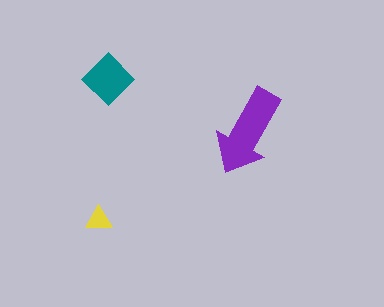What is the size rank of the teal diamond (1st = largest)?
2nd.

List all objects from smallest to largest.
The yellow triangle, the teal diamond, the purple arrow.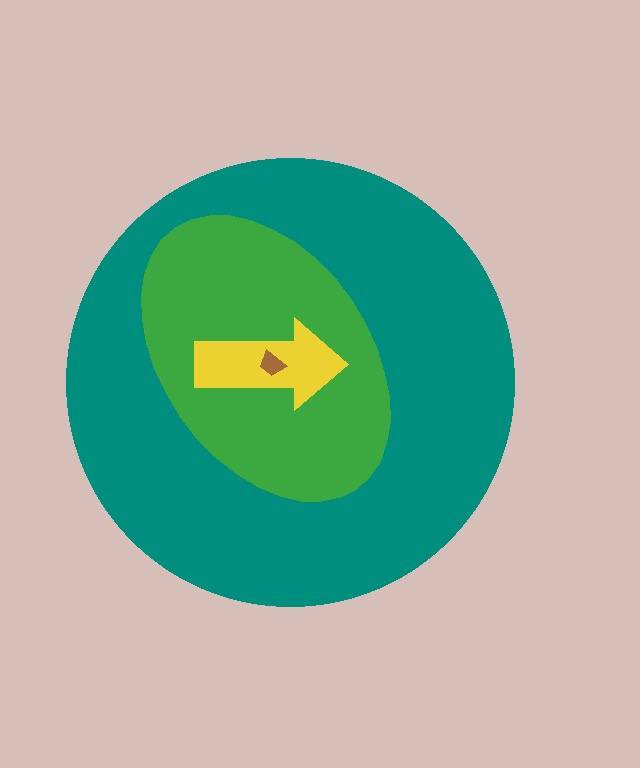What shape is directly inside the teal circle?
The green ellipse.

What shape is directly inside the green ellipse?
The yellow arrow.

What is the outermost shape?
The teal circle.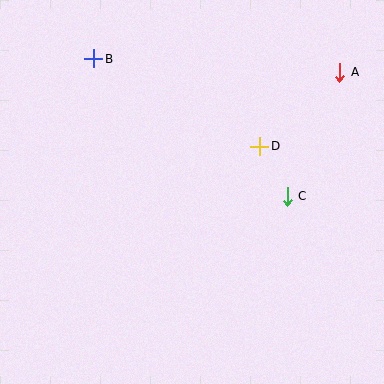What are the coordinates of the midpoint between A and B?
The midpoint between A and B is at (217, 65).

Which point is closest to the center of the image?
Point D at (260, 146) is closest to the center.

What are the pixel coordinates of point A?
Point A is at (340, 72).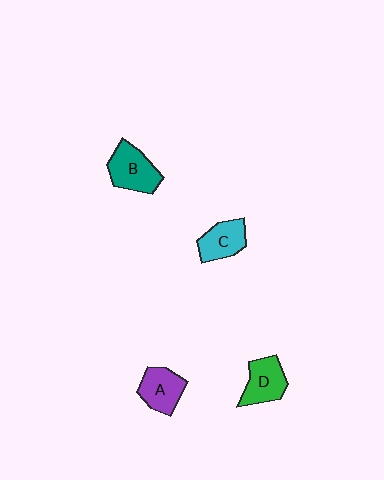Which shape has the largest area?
Shape B (teal).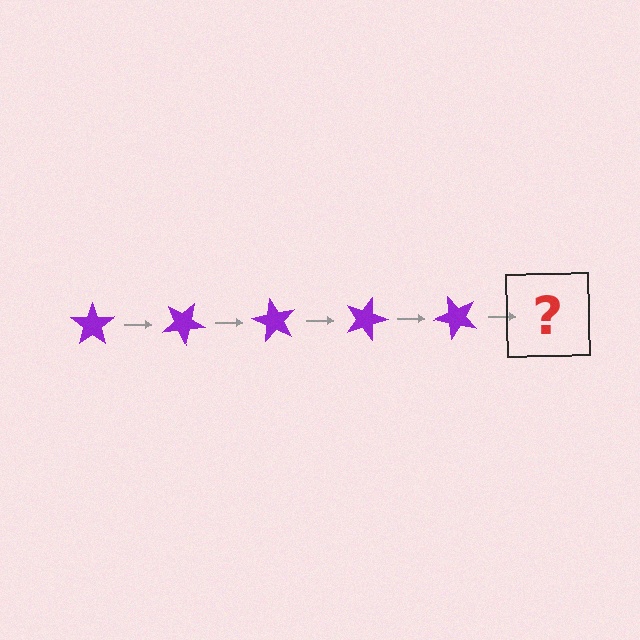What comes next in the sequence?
The next element should be a purple star rotated 150 degrees.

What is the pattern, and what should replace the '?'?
The pattern is that the star rotates 30 degrees each step. The '?' should be a purple star rotated 150 degrees.